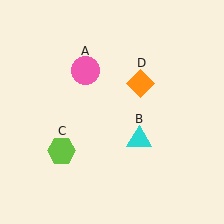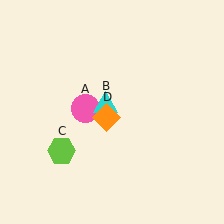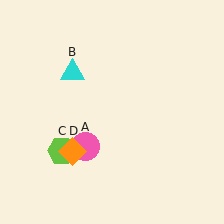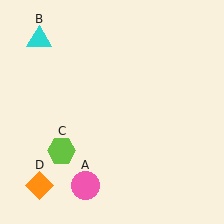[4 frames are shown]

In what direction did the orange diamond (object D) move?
The orange diamond (object D) moved down and to the left.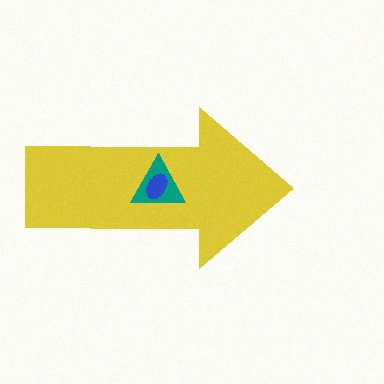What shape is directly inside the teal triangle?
The blue ellipse.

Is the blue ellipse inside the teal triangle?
Yes.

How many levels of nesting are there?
3.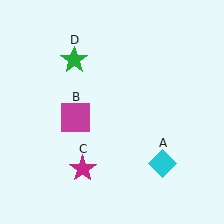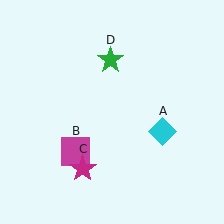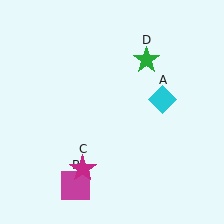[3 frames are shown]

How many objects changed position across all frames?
3 objects changed position: cyan diamond (object A), magenta square (object B), green star (object D).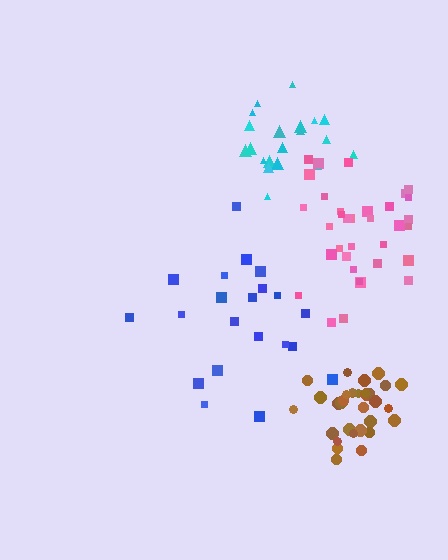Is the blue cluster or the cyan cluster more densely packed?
Cyan.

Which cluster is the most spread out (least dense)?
Blue.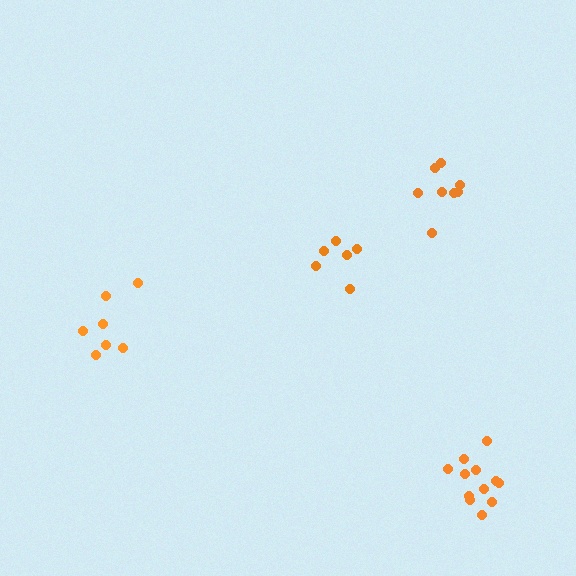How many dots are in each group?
Group 1: 12 dots, Group 2: 8 dots, Group 3: 7 dots, Group 4: 6 dots (33 total).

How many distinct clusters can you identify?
There are 4 distinct clusters.